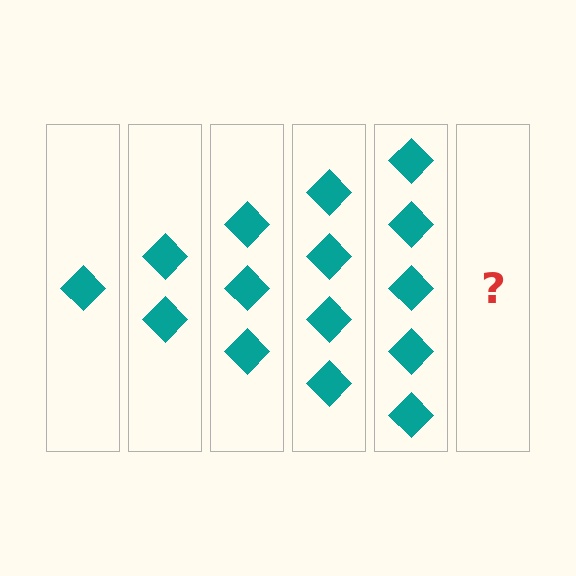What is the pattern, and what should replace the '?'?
The pattern is that each step adds one more diamond. The '?' should be 6 diamonds.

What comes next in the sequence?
The next element should be 6 diamonds.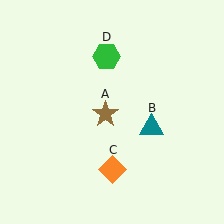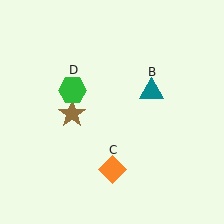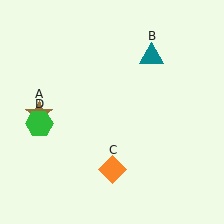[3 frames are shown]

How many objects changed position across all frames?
3 objects changed position: brown star (object A), teal triangle (object B), green hexagon (object D).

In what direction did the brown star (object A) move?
The brown star (object A) moved left.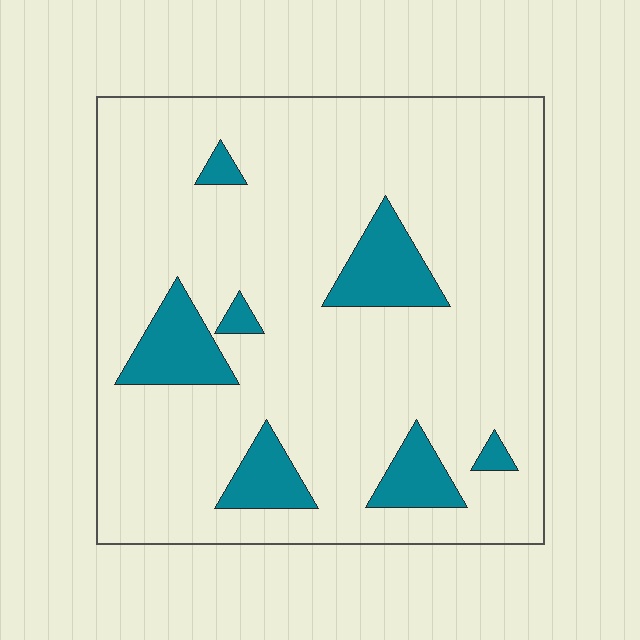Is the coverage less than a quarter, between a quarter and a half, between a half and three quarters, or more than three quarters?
Less than a quarter.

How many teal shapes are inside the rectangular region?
7.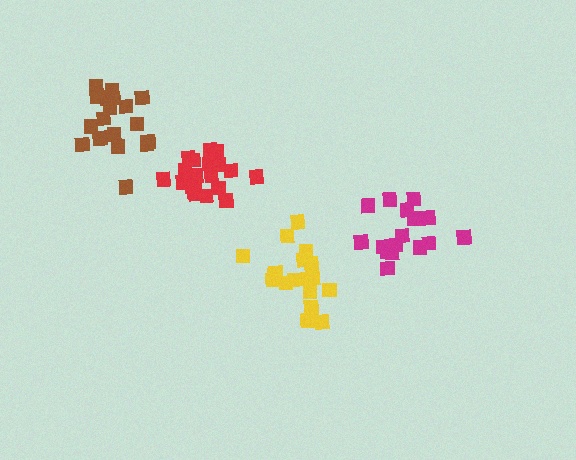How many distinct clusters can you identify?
There are 4 distinct clusters.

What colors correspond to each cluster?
The clusters are colored: red, brown, magenta, yellow.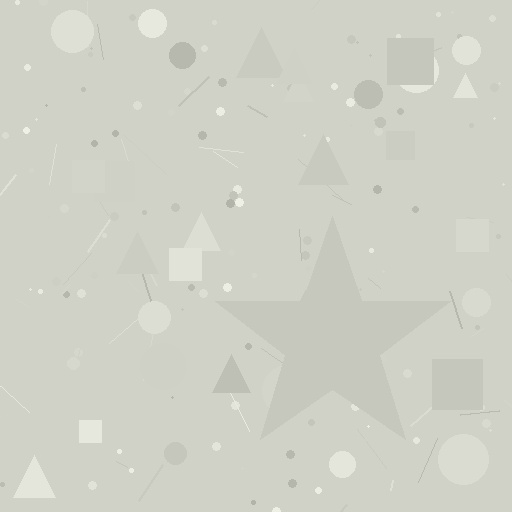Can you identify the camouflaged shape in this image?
The camouflaged shape is a star.